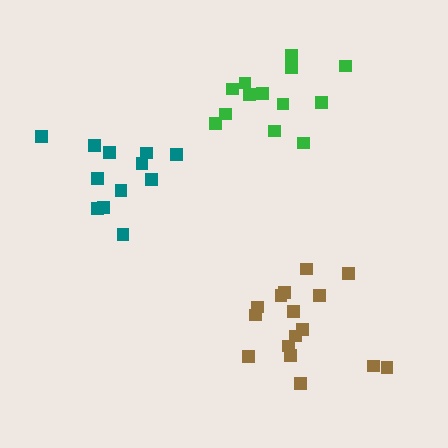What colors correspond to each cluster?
The clusters are colored: green, brown, teal.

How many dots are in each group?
Group 1: 13 dots, Group 2: 16 dots, Group 3: 12 dots (41 total).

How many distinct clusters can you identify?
There are 3 distinct clusters.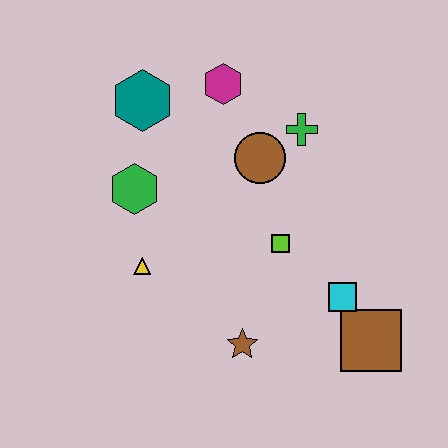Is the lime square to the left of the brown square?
Yes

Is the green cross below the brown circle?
No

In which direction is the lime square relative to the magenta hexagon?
The lime square is below the magenta hexagon.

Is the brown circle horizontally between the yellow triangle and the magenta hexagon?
No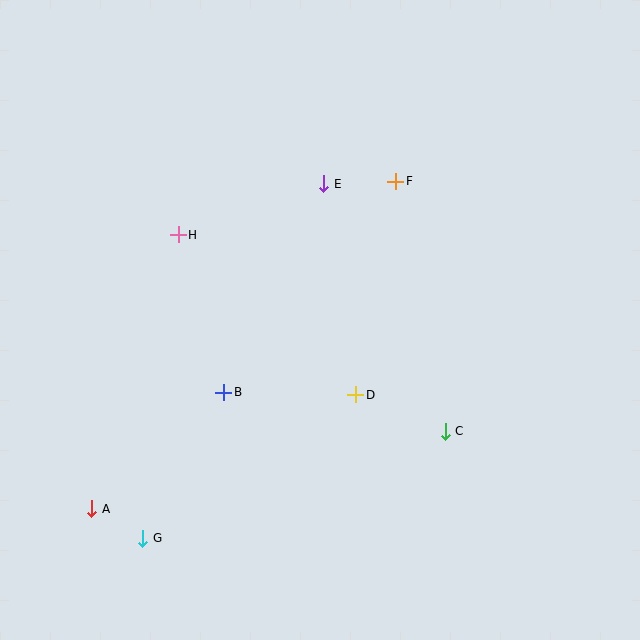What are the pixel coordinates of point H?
Point H is at (178, 235).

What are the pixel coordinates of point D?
Point D is at (356, 395).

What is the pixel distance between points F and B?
The distance between F and B is 272 pixels.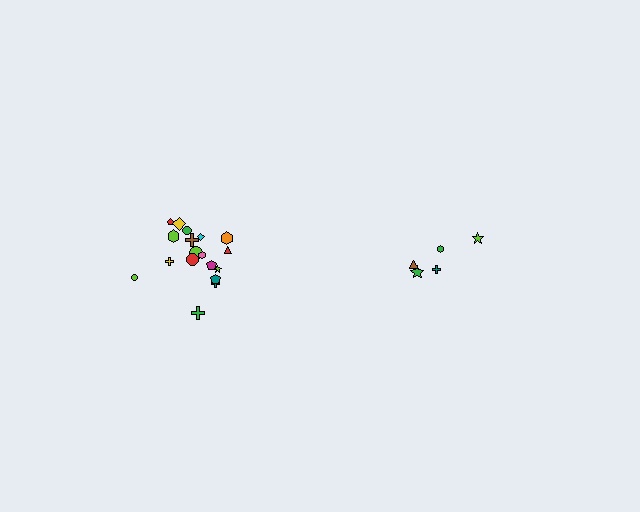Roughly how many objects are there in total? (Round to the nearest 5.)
Roughly 25 objects in total.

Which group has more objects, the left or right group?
The left group.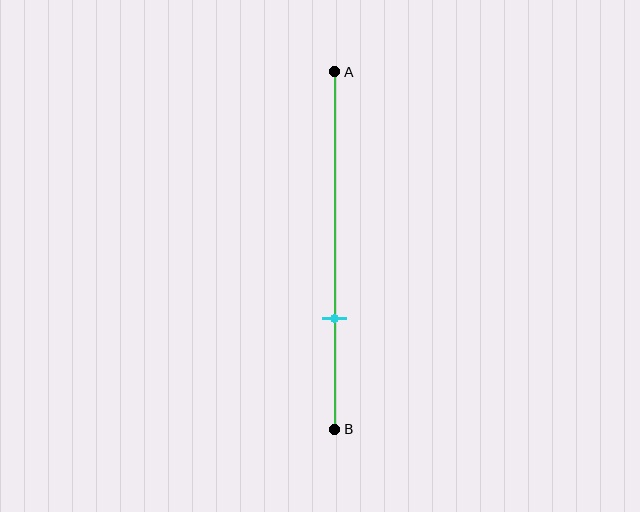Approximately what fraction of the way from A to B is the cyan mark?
The cyan mark is approximately 70% of the way from A to B.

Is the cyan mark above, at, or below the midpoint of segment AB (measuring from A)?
The cyan mark is below the midpoint of segment AB.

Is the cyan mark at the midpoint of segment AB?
No, the mark is at about 70% from A, not at the 50% midpoint.